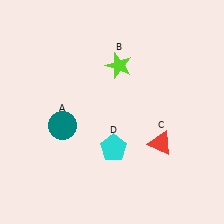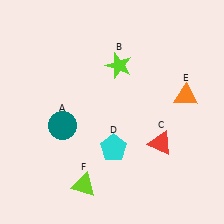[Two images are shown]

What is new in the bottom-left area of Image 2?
A lime triangle (F) was added in the bottom-left area of Image 2.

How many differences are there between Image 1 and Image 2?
There are 2 differences between the two images.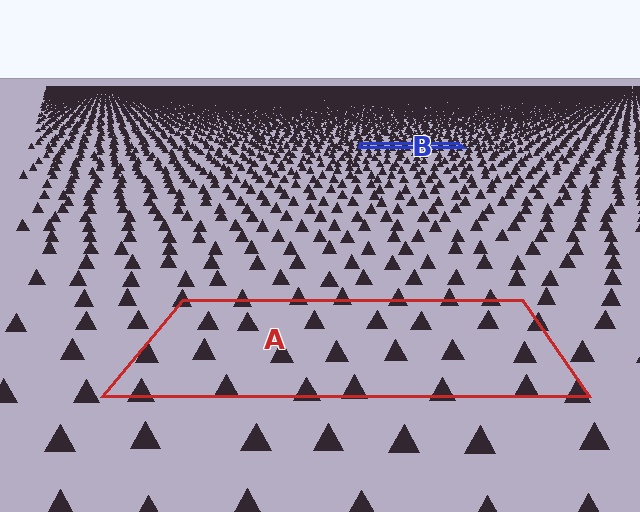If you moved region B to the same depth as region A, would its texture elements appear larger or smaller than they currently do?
They would appear larger. At a closer depth, the same texture elements are projected at a bigger on-screen size.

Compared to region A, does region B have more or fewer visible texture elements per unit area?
Region B has more texture elements per unit area — they are packed more densely because it is farther away.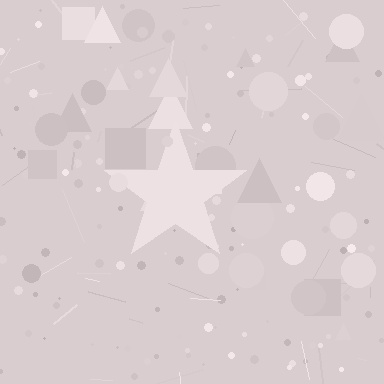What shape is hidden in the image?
A star is hidden in the image.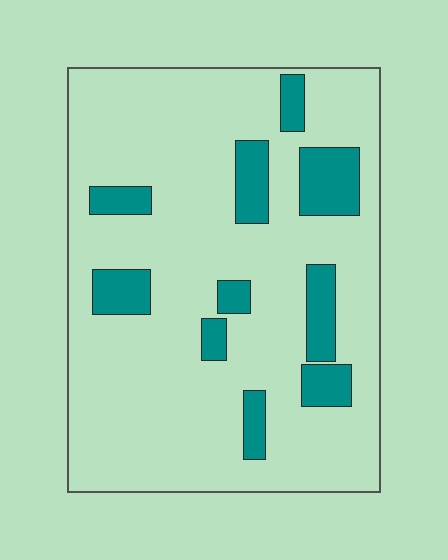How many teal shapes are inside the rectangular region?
10.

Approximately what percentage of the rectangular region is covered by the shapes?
Approximately 15%.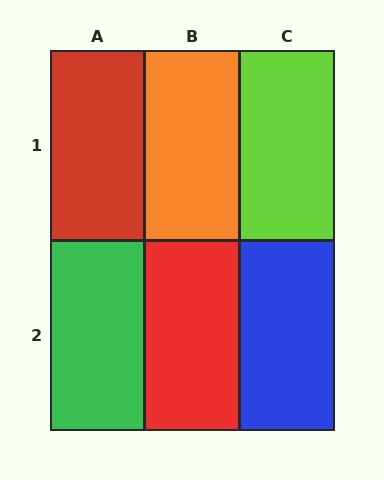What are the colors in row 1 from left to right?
Red, orange, lime.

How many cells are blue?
1 cell is blue.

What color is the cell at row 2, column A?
Green.